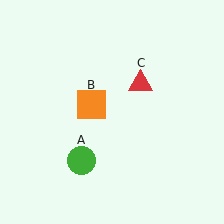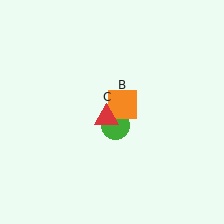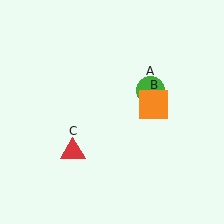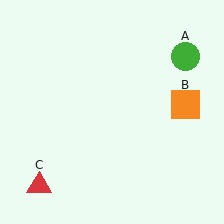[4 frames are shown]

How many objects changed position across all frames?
3 objects changed position: green circle (object A), orange square (object B), red triangle (object C).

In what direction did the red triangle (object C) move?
The red triangle (object C) moved down and to the left.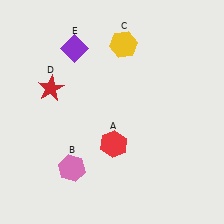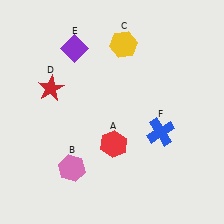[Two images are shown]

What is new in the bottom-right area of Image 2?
A blue cross (F) was added in the bottom-right area of Image 2.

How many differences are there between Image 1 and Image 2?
There is 1 difference between the two images.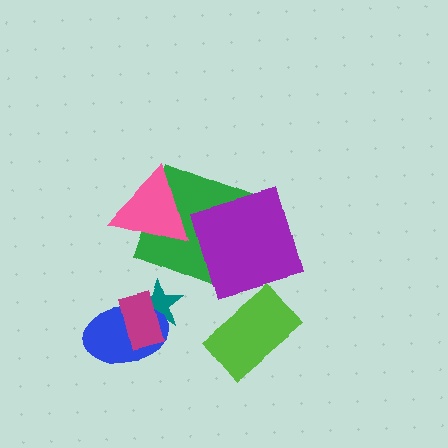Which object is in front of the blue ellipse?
The magenta rectangle is in front of the blue ellipse.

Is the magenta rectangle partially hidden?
No, no other shape covers it.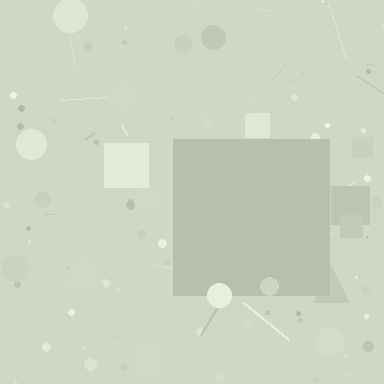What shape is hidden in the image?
A square is hidden in the image.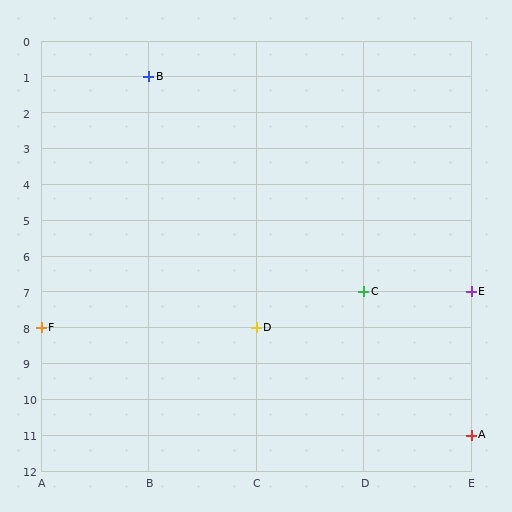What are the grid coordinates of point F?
Point F is at grid coordinates (A, 8).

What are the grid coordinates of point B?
Point B is at grid coordinates (B, 1).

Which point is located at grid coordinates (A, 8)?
Point F is at (A, 8).